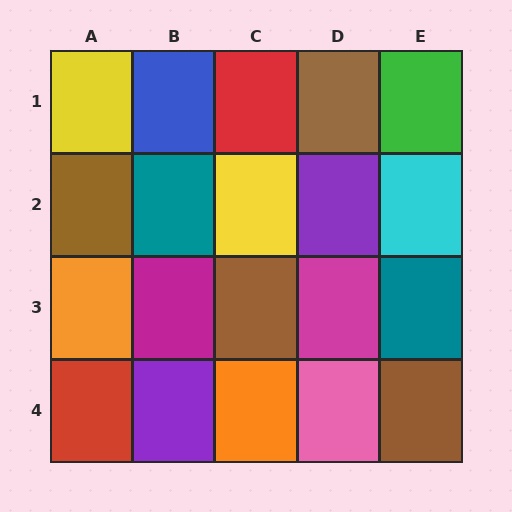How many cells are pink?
1 cell is pink.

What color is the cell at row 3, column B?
Magenta.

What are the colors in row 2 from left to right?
Brown, teal, yellow, purple, cyan.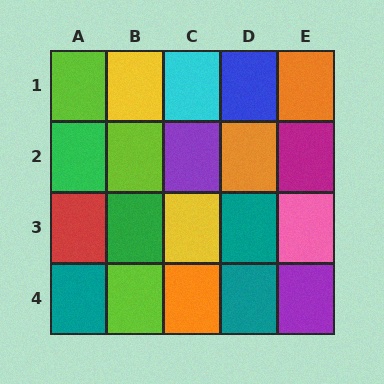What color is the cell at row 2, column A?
Green.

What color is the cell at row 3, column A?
Red.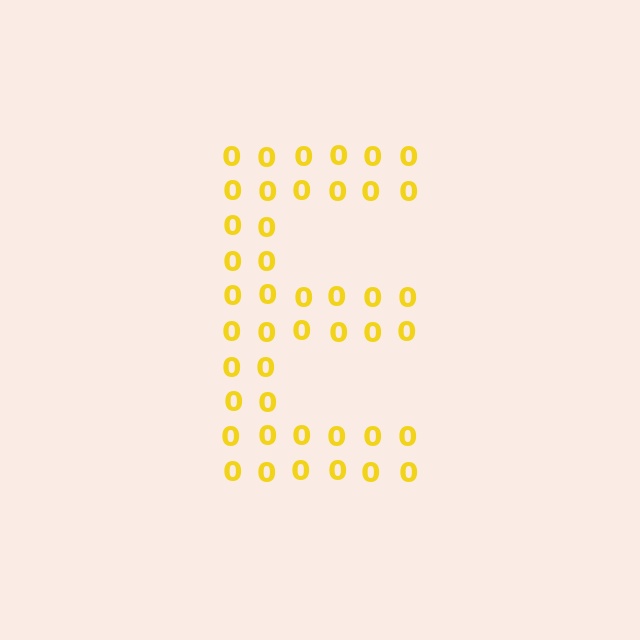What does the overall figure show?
The overall figure shows the letter E.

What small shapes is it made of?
It is made of small digit 0's.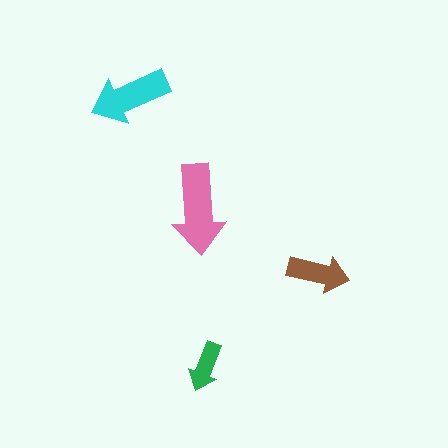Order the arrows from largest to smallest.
the pink one, the cyan one, the brown one, the green one.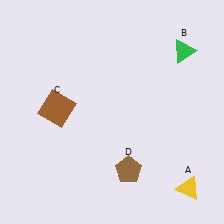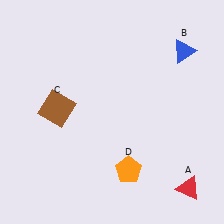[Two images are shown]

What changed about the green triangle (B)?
In Image 1, B is green. In Image 2, it changed to blue.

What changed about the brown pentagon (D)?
In Image 1, D is brown. In Image 2, it changed to orange.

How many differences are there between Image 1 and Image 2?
There are 3 differences between the two images.